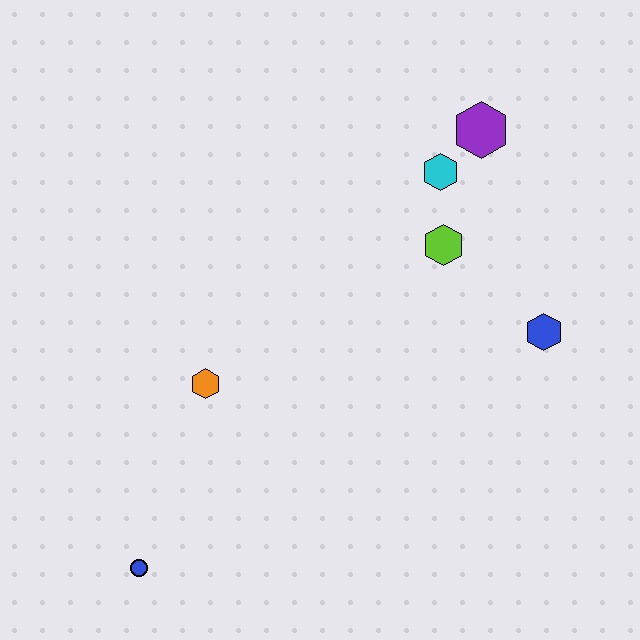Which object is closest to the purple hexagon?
The cyan hexagon is closest to the purple hexagon.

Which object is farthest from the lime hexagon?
The blue circle is farthest from the lime hexagon.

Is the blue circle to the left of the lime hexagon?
Yes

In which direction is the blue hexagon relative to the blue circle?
The blue hexagon is to the right of the blue circle.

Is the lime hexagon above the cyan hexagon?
No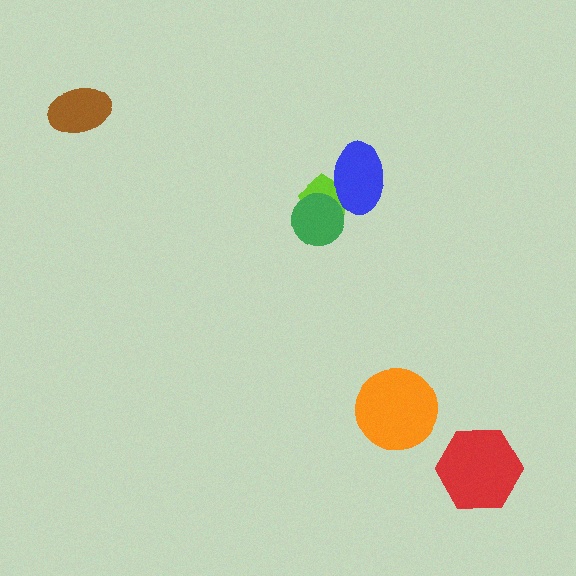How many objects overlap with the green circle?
1 object overlaps with the green circle.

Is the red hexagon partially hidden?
No, no other shape covers it.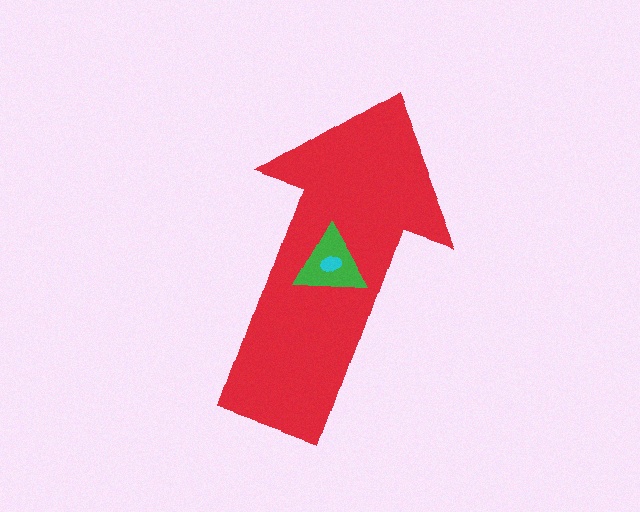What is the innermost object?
The cyan ellipse.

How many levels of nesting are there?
3.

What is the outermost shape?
The red arrow.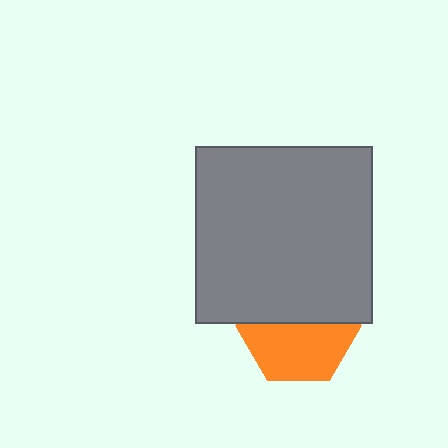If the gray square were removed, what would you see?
You would see the complete orange hexagon.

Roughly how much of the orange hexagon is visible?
About half of it is visible (roughly 53%).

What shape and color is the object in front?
The object in front is a gray square.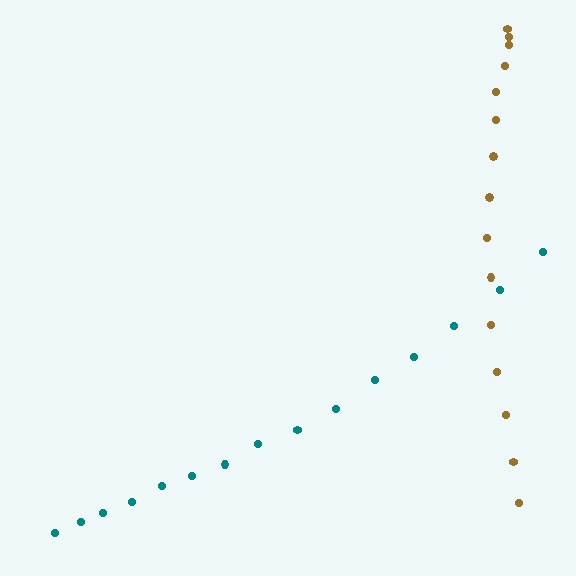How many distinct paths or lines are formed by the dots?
There are 2 distinct paths.